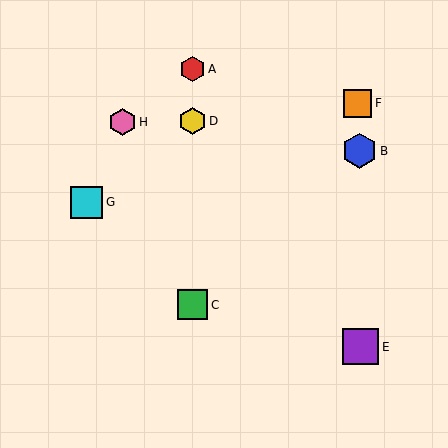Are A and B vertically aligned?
No, A is at x≈193 and B is at x≈359.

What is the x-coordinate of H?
Object H is at x≈123.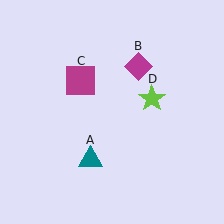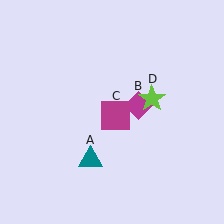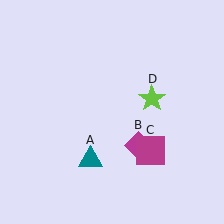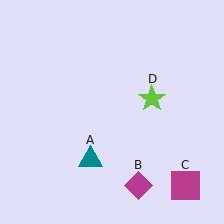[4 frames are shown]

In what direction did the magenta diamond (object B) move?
The magenta diamond (object B) moved down.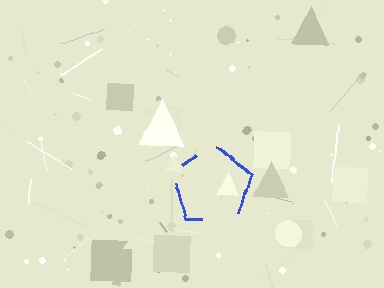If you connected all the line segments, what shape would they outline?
They would outline a pentagon.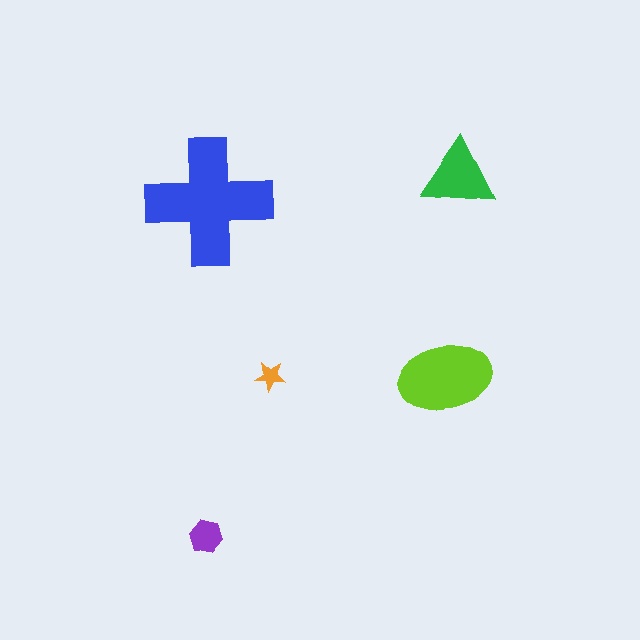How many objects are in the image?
There are 5 objects in the image.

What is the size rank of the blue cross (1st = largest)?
1st.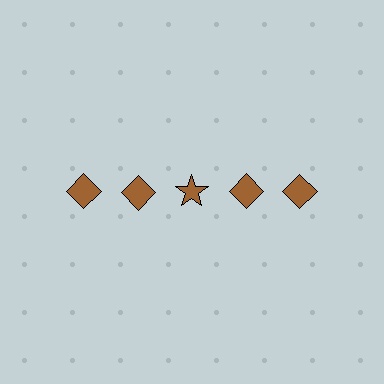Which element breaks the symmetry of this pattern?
The brown star in the top row, center column breaks the symmetry. All other shapes are brown diamonds.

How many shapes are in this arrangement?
There are 5 shapes arranged in a grid pattern.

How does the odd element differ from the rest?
It has a different shape: star instead of diamond.